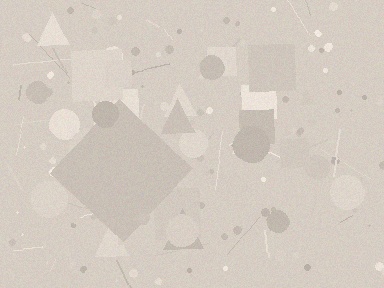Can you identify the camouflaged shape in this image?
The camouflaged shape is a diamond.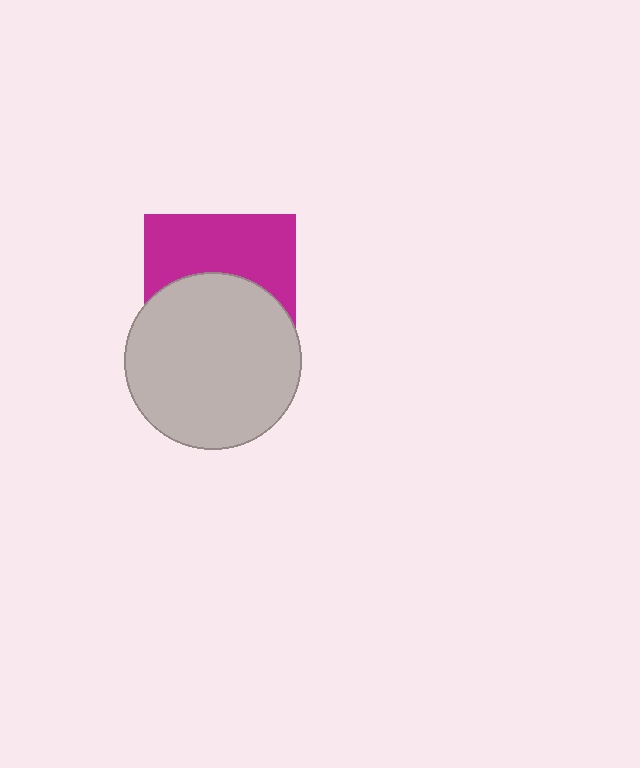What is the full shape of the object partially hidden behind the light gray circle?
The partially hidden object is a magenta square.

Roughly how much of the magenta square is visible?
About half of it is visible (roughly 46%).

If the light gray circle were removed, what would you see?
You would see the complete magenta square.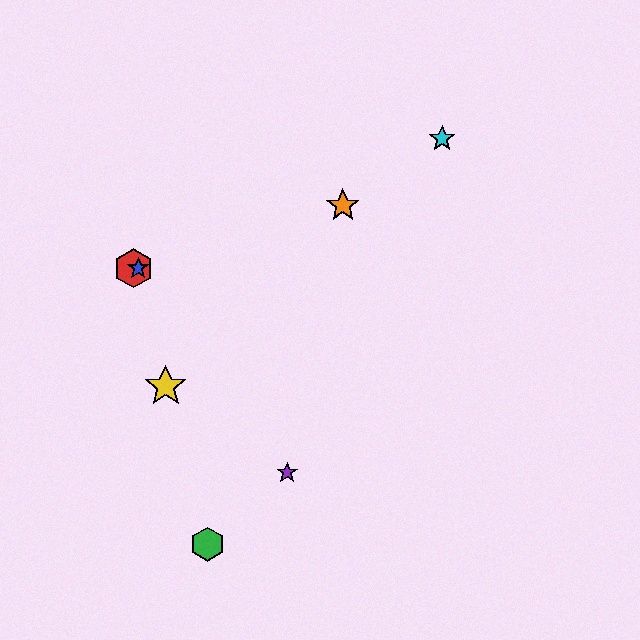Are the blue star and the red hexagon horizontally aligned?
Yes, both are at y≈268.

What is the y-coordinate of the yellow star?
The yellow star is at y≈386.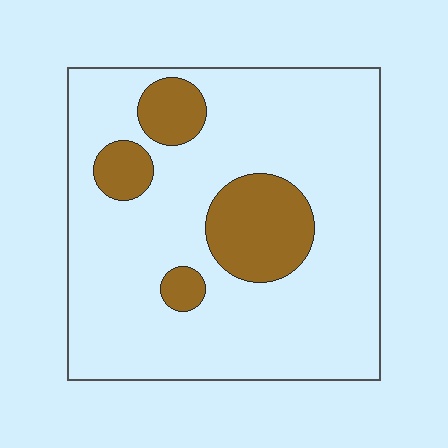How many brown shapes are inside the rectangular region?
4.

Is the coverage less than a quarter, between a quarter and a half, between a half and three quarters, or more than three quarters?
Less than a quarter.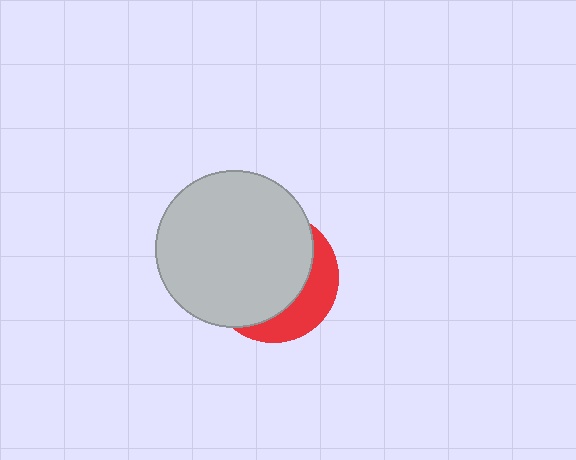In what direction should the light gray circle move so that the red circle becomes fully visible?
The light gray circle should move toward the upper-left. That is the shortest direction to clear the overlap and leave the red circle fully visible.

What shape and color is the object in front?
The object in front is a light gray circle.